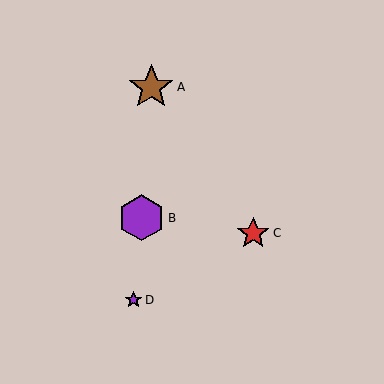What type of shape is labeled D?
Shape D is a purple star.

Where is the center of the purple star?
The center of the purple star is at (133, 300).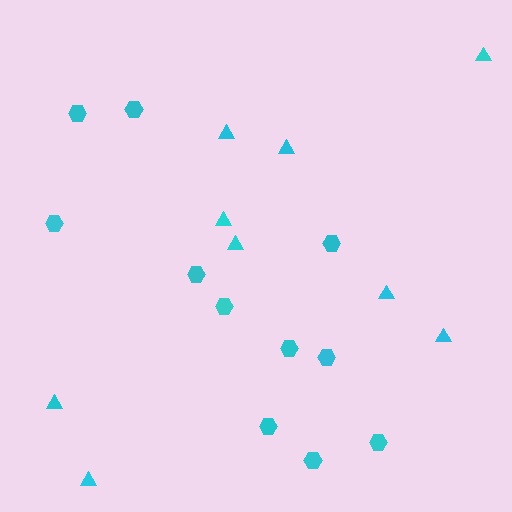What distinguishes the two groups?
There are 2 groups: one group of hexagons (11) and one group of triangles (9).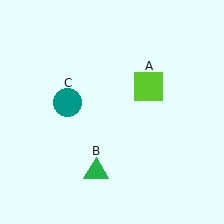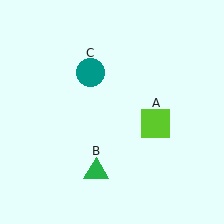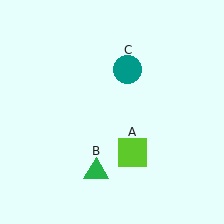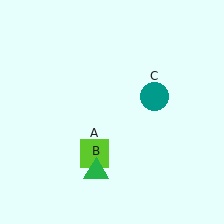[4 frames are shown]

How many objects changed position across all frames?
2 objects changed position: lime square (object A), teal circle (object C).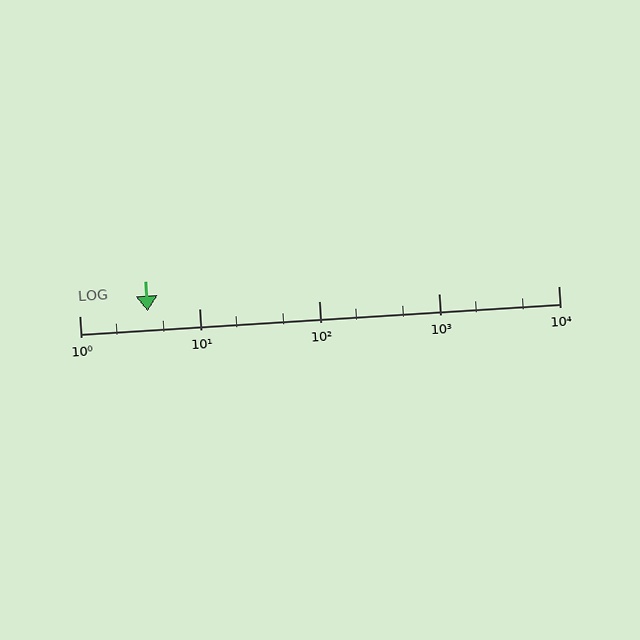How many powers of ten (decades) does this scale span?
The scale spans 4 decades, from 1 to 10000.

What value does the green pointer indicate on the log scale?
The pointer indicates approximately 3.7.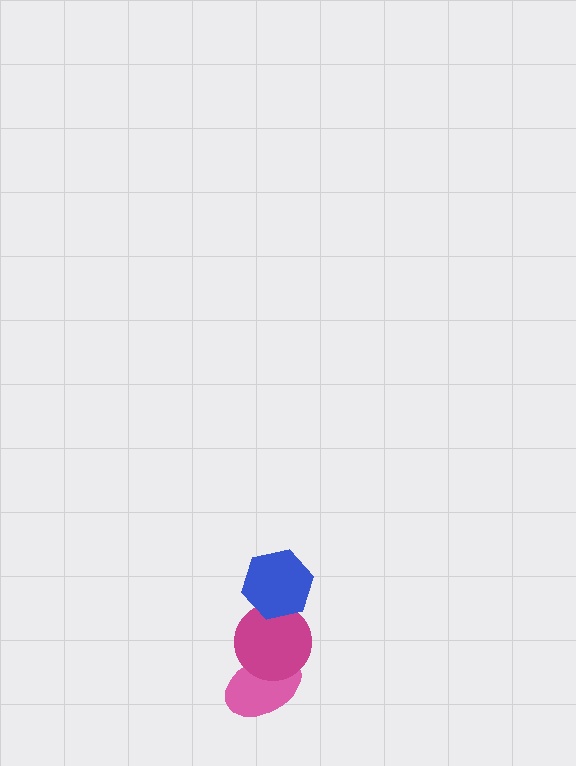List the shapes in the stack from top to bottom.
From top to bottom: the blue hexagon, the magenta circle, the pink ellipse.